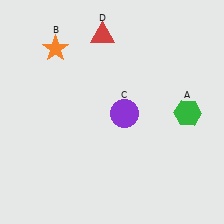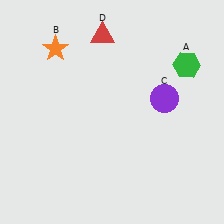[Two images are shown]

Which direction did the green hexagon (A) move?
The green hexagon (A) moved up.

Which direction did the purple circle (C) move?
The purple circle (C) moved right.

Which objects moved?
The objects that moved are: the green hexagon (A), the purple circle (C).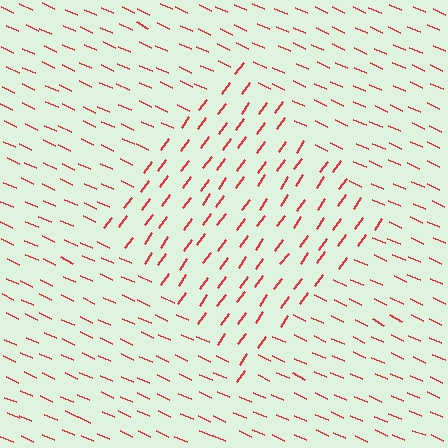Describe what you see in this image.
The image is filled with small red line segments. A diamond region in the image has lines oriented differently from the surrounding lines, creating a visible texture boundary.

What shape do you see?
I see a diamond.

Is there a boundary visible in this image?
Yes, there is a texture boundary formed by a change in line orientation.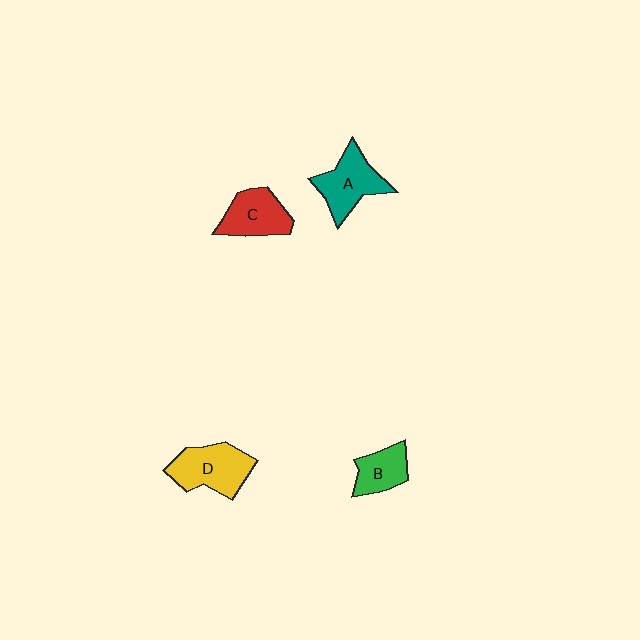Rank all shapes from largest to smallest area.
From largest to smallest: D (yellow), A (teal), C (red), B (green).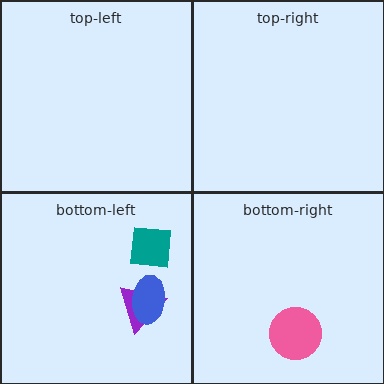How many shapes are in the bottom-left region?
3.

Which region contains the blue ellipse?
The bottom-left region.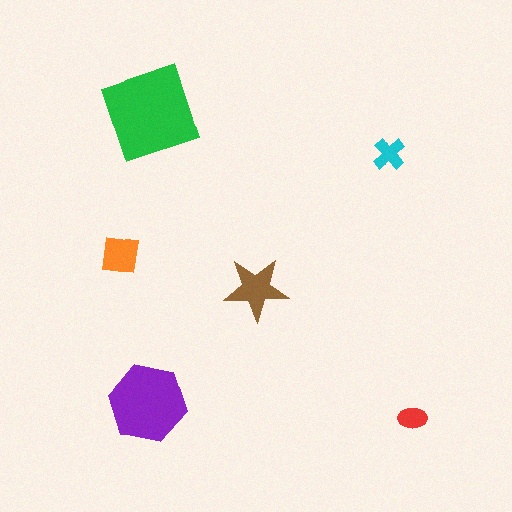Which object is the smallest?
The red ellipse.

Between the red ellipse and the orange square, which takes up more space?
The orange square.